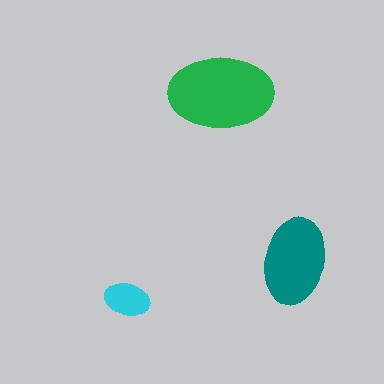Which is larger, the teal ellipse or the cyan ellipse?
The teal one.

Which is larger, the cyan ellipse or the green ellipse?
The green one.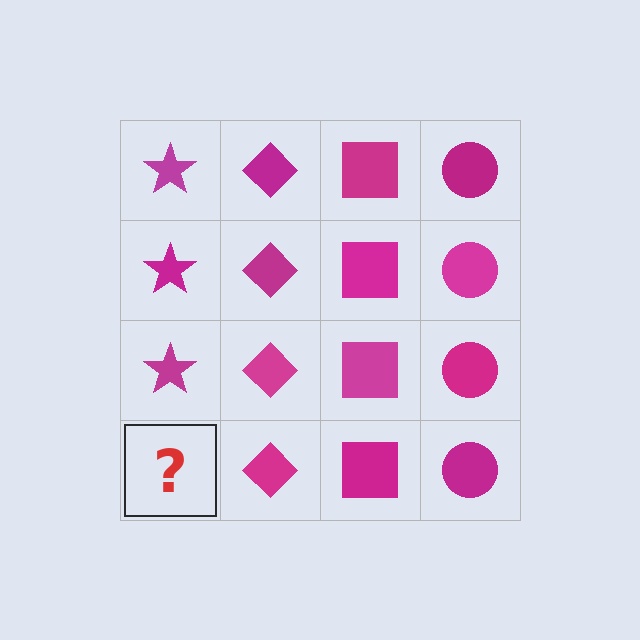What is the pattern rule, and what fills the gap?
The rule is that each column has a consistent shape. The gap should be filled with a magenta star.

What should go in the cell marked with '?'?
The missing cell should contain a magenta star.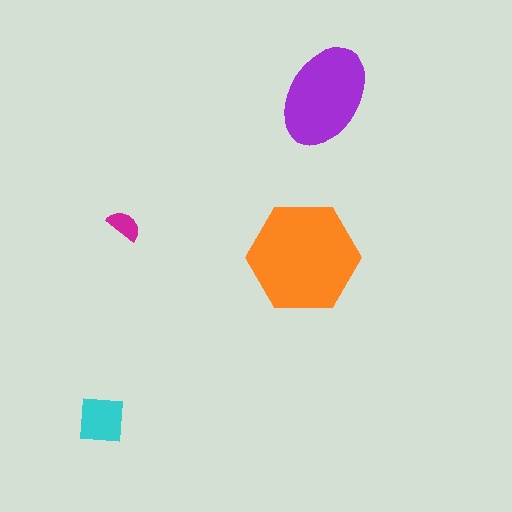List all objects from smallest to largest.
The magenta semicircle, the cyan square, the purple ellipse, the orange hexagon.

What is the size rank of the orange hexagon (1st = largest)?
1st.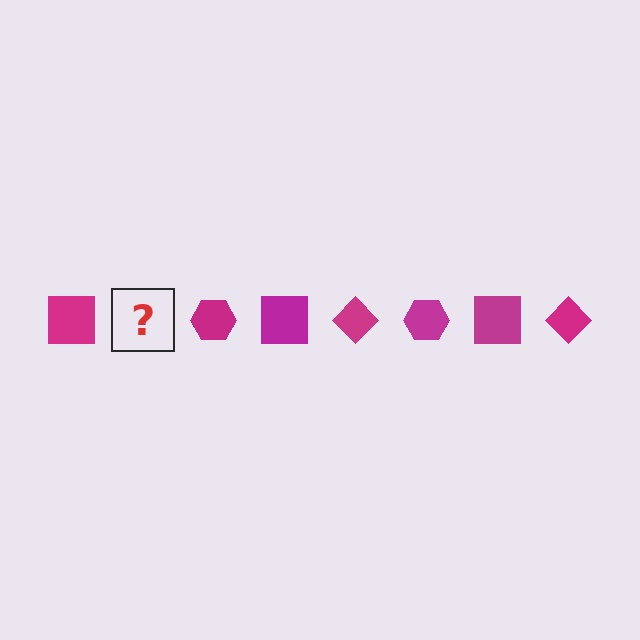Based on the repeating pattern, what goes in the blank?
The blank should be a magenta diamond.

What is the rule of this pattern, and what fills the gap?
The rule is that the pattern cycles through square, diamond, hexagon shapes in magenta. The gap should be filled with a magenta diamond.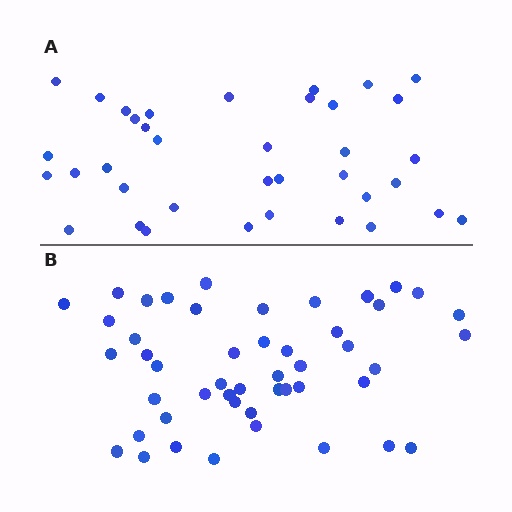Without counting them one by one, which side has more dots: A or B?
Region B (the bottom region) has more dots.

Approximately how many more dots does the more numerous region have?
Region B has roughly 12 or so more dots than region A.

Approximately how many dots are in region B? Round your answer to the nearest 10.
About 50 dots. (The exact count is 48, which rounds to 50.)